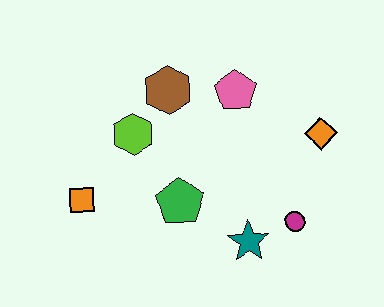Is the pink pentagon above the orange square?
Yes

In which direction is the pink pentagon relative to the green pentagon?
The pink pentagon is above the green pentagon.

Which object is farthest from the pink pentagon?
The orange square is farthest from the pink pentagon.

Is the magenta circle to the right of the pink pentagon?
Yes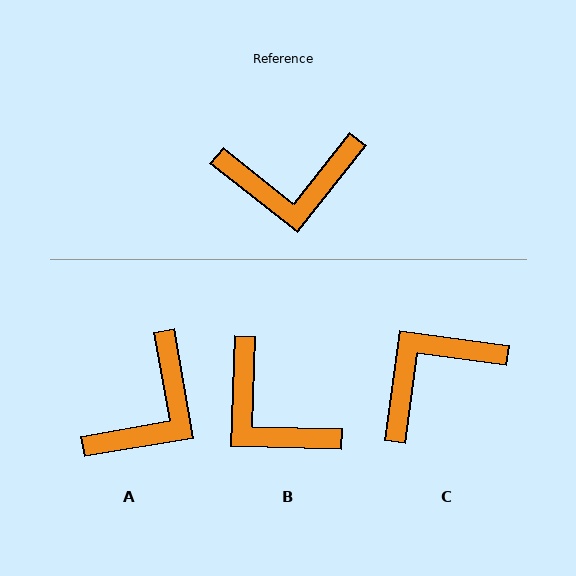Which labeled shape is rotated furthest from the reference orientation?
C, about 149 degrees away.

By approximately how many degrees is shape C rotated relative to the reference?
Approximately 149 degrees clockwise.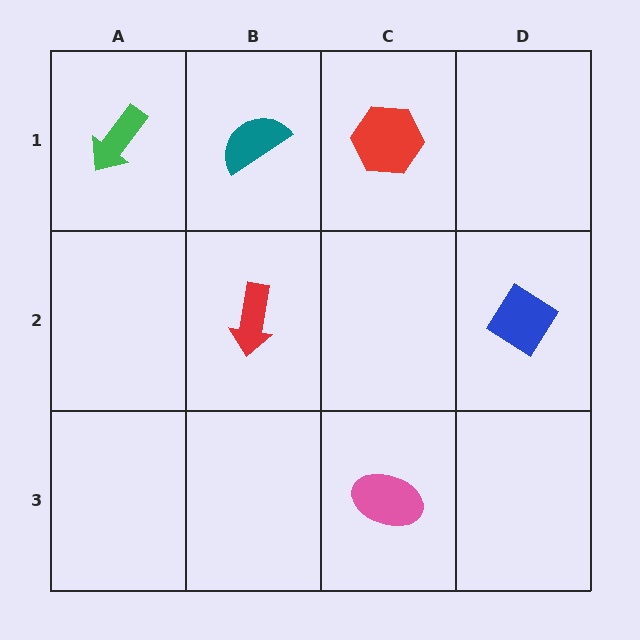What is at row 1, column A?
A green arrow.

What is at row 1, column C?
A red hexagon.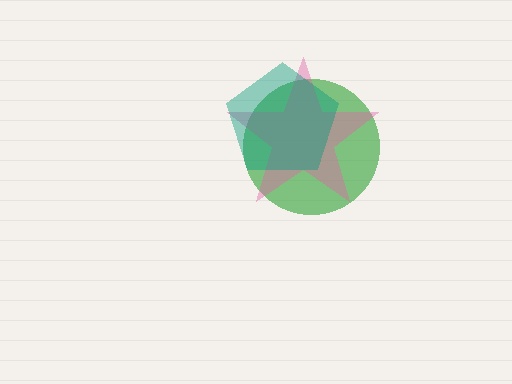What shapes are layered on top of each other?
The layered shapes are: a green circle, a pink star, a teal pentagon.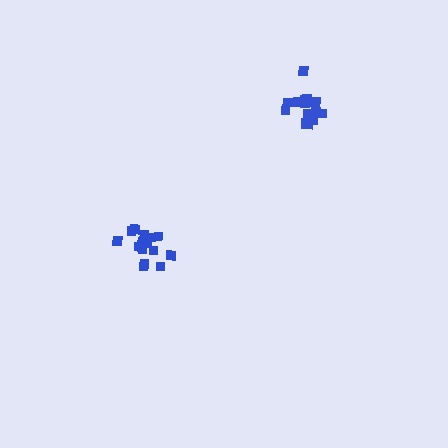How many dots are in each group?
Group 1: 16 dots, Group 2: 16 dots (32 total).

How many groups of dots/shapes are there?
There are 2 groups.